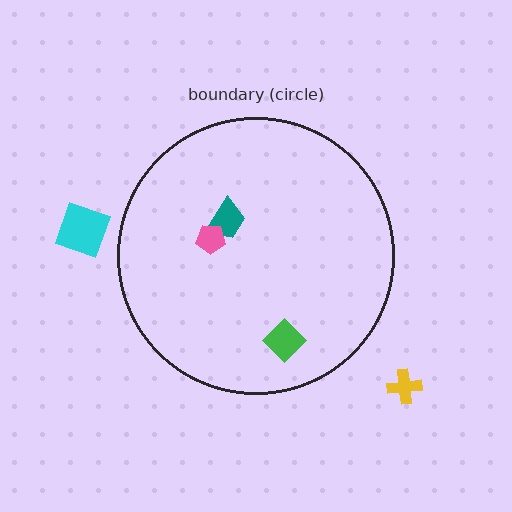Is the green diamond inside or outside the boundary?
Inside.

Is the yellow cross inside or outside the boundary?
Outside.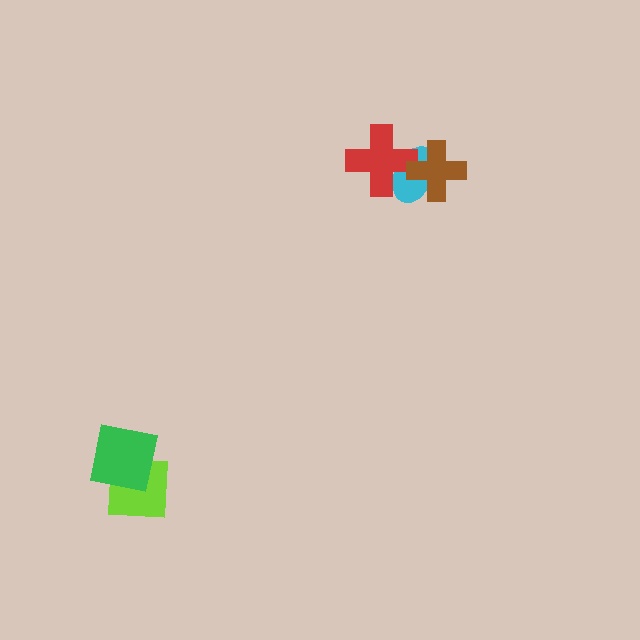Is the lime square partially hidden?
Yes, it is partially covered by another shape.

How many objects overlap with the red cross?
2 objects overlap with the red cross.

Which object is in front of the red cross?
The brown cross is in front of the red cross.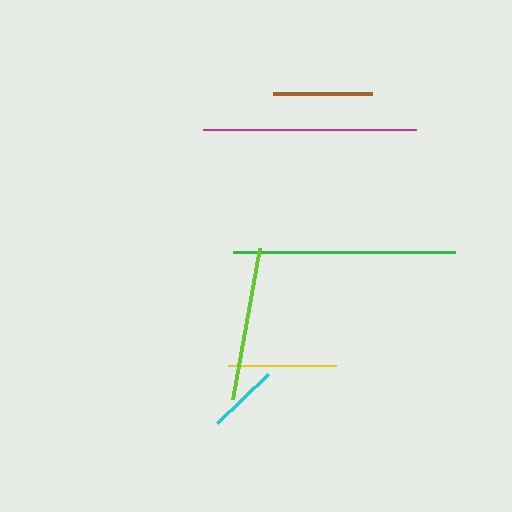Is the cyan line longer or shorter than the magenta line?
The magenta line is longer than the cyan line.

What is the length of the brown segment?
The brown segment is approximately 100 pixels long.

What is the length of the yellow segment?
The yellow segment is approximately 108 pixels long.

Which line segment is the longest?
The green line is the longest at approximately 221 pixels.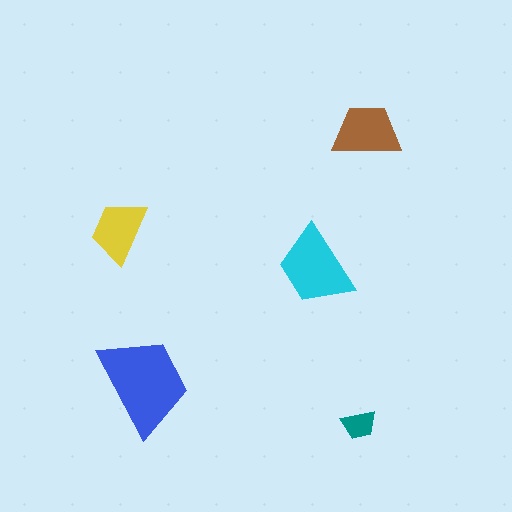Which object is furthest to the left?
The yellow trapezoid is leftmost.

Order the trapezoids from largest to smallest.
the blue one, the cyan one, the brown one, the yellow one, the teal one.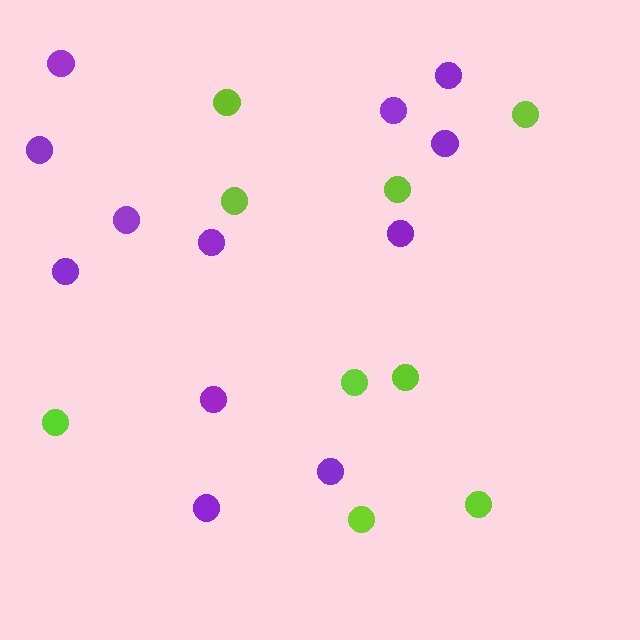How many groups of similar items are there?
There are 2 groups: one group of purple circles (12) and one group of lime circles (9).